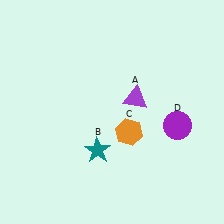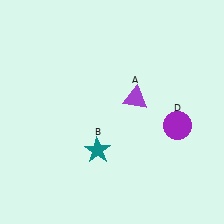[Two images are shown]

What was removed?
The orange hexagon (C) was removed in Image 2.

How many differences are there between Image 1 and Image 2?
There is 1 difference between the two images.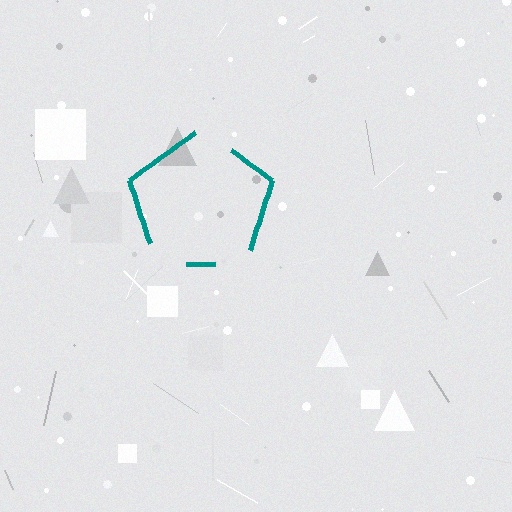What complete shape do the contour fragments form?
The contour fragments form a pentagon.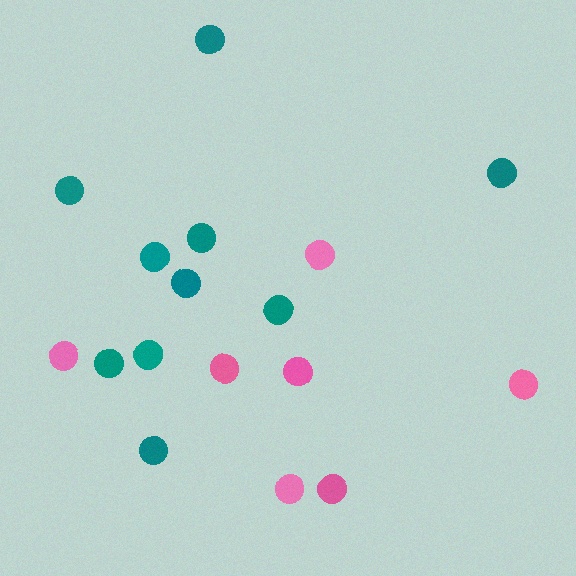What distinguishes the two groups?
There are 2 groups: one group of teal circles (10) and one group of pink circles (7).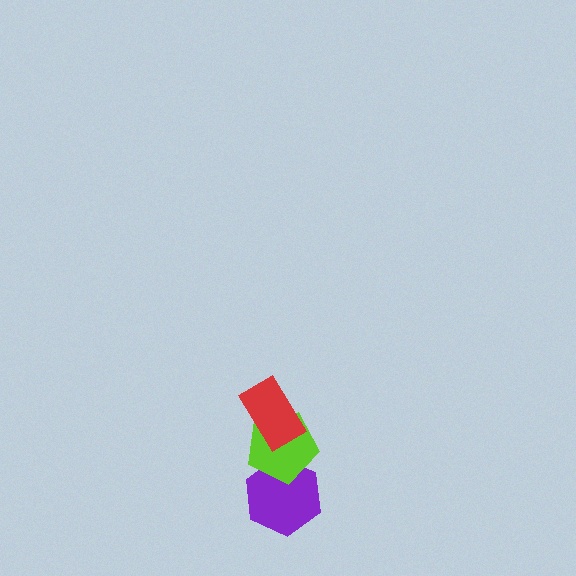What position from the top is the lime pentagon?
The lime pentagon is 2nd from the top.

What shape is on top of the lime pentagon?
The red rectangle is on top of the lime pentagon.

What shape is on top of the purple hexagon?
The lime pentagon is on top of the purple hexagon.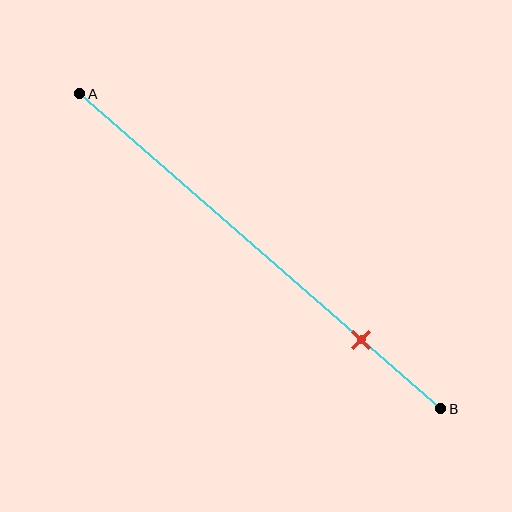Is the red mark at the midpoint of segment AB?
No, the mark is at about 80% from A, not at the 50% midpoint.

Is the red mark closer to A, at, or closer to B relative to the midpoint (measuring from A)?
The red mark is closer to point B than the midpoint of segment AB.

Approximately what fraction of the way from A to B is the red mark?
The red mark is approximately 80% of the way from A to B.